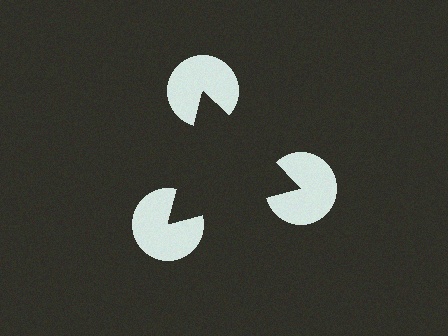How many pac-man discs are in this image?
There are 3 — one at each vertex of the illusory triangle.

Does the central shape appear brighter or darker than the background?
It typically appears slightly darker than the background, even though no actual brightness change is drawn.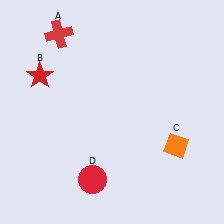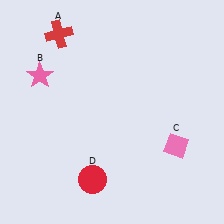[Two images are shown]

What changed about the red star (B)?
In Image 1, B is red. In Image 2, it changed to pink.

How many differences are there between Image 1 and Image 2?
There are 2 differences between the two images.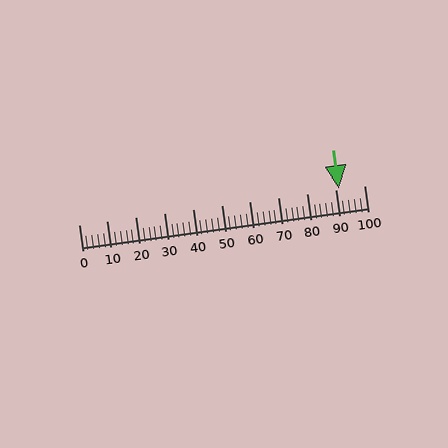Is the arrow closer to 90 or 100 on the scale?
The arrow is closer to 90.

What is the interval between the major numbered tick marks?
The major tick marks are spaced 10 units apart.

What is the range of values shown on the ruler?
The ruler shows values from 0 to 100.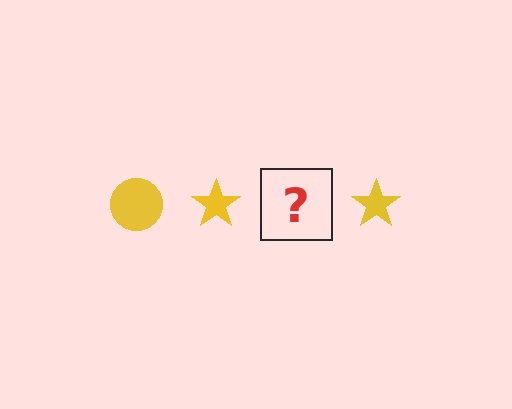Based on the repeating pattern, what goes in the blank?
The blank should be a yellow circle.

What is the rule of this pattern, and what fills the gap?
The rule is that the pattern cycles through circle, star shapes in yellow. The gap should be filled with a yellow circle.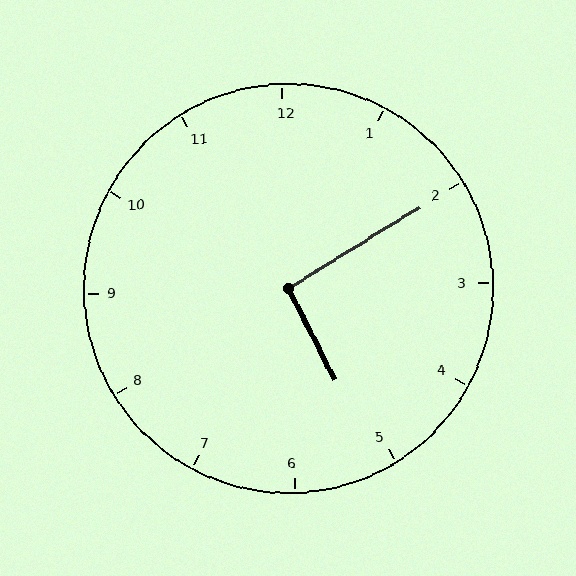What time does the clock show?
5:10.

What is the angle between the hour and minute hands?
Approximately 95 degrees.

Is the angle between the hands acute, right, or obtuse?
It is right.